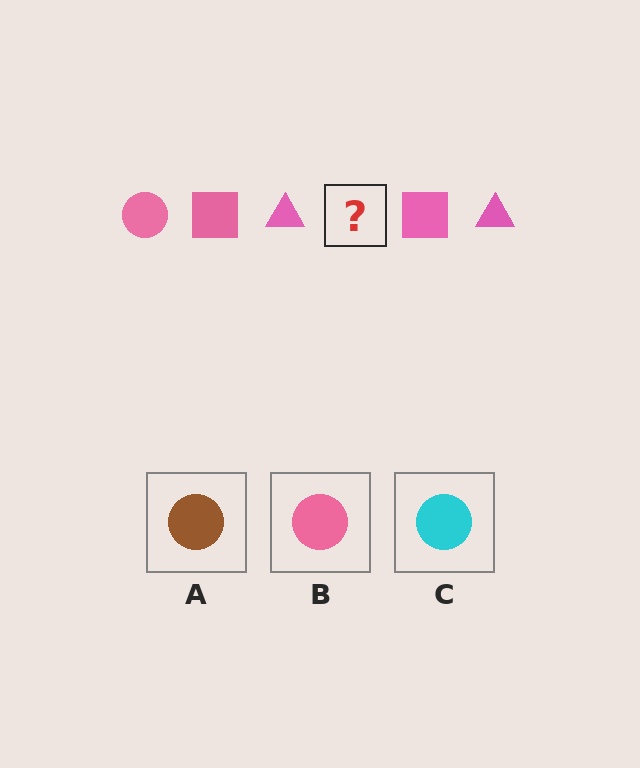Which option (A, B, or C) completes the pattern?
B.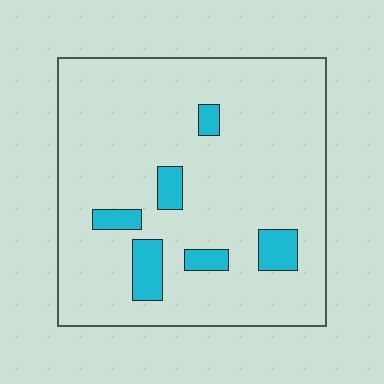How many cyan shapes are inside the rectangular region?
6.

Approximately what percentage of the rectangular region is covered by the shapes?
Approximately 10%.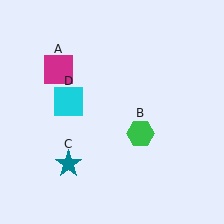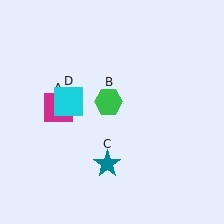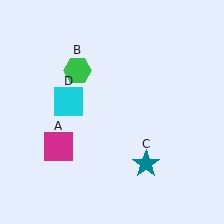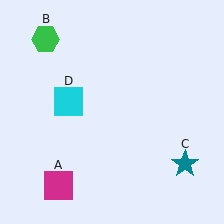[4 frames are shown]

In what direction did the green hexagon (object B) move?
The green hexagon (object B) moved up and to the left.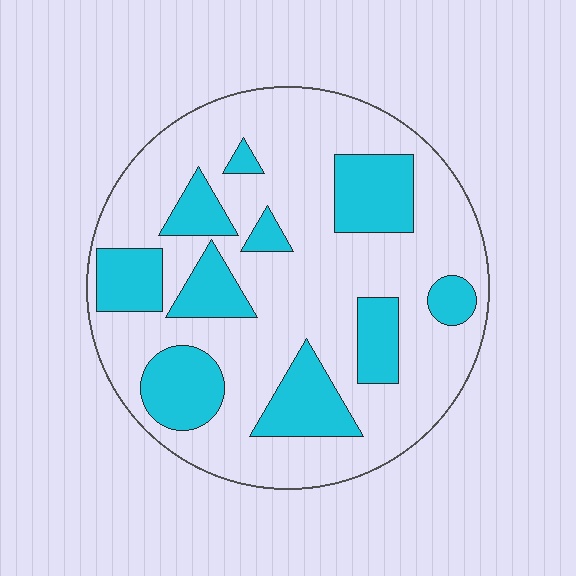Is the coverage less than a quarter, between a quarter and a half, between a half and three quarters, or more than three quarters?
Between a quarter and a half.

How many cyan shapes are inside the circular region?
10.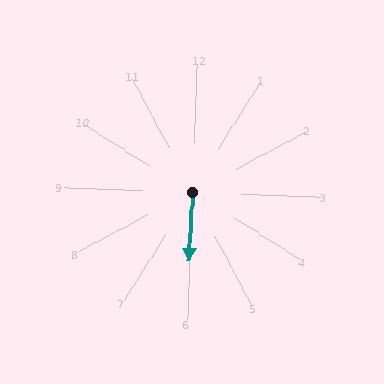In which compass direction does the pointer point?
South.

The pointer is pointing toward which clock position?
Roughly 6 o'clock.